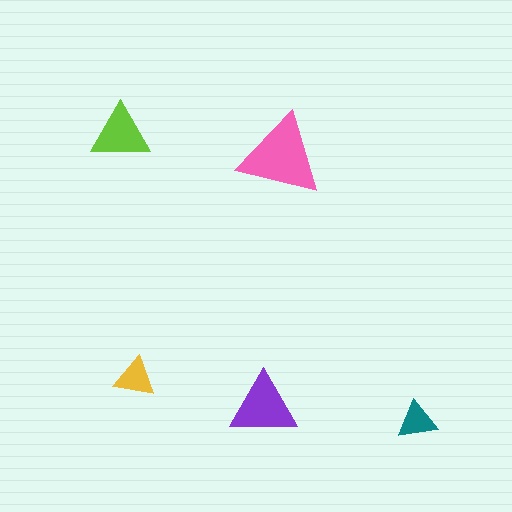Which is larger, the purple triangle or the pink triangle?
The pink one.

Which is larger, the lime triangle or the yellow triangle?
The lime one.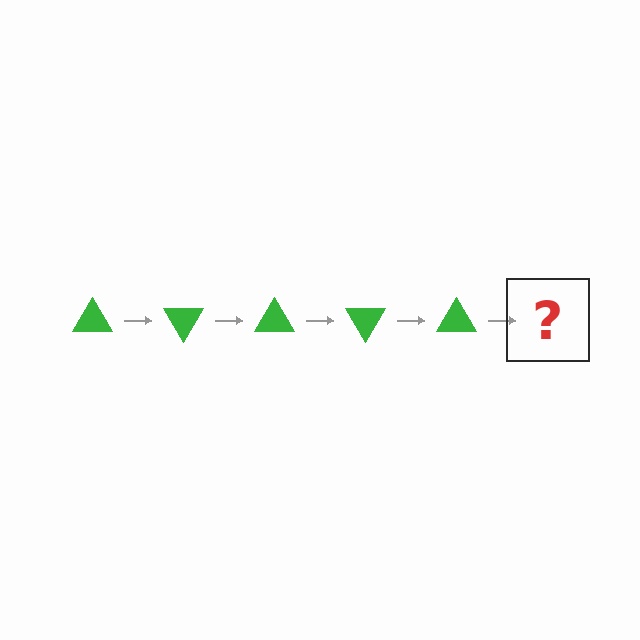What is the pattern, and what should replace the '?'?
The pattern is that the triangle rotates 60 degrees each step. The '?' should be a green triangle rotated 300 degrees.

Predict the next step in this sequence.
The next step is a green triangle rotated 300 degrees.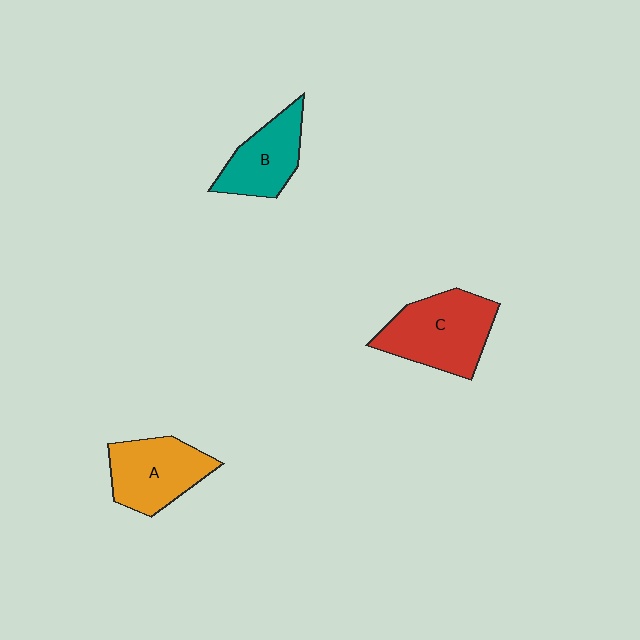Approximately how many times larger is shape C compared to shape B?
Approximately 1.4 times.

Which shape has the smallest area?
Shape B (teal).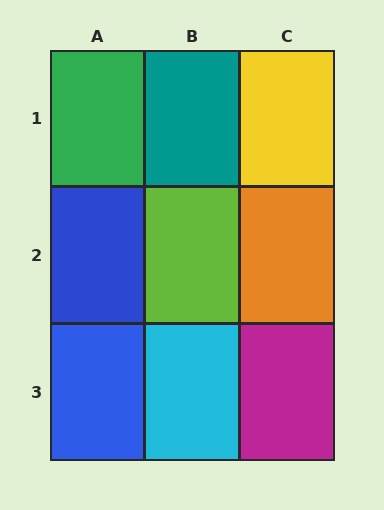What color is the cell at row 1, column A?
Green.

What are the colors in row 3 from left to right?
Blue, cyan, magenta.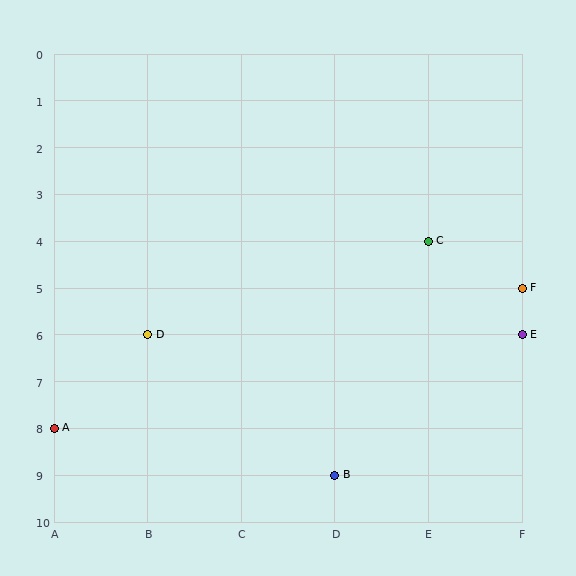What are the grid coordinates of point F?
Point F is at grid coordinates (F, 5).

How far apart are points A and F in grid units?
Points A and F are 5 columns and 3 rows apart (about 5.8 grid units diagonally).